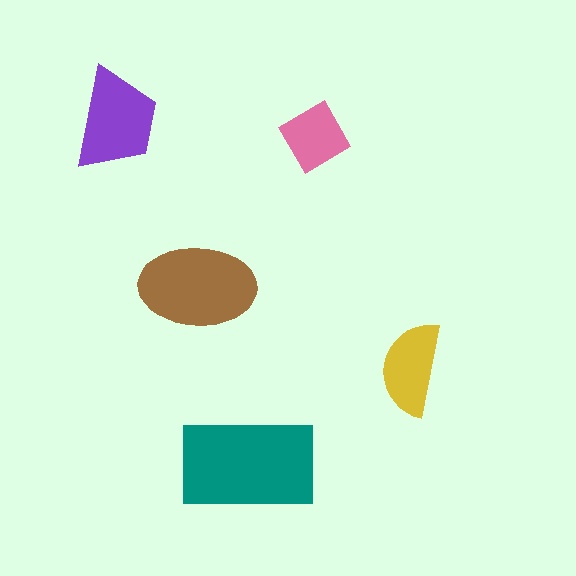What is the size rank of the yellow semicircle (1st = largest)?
4th.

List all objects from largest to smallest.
The teal rectangle, the brown ellipse, the purple trapezoid, the yellow semicircle, the pink diamond.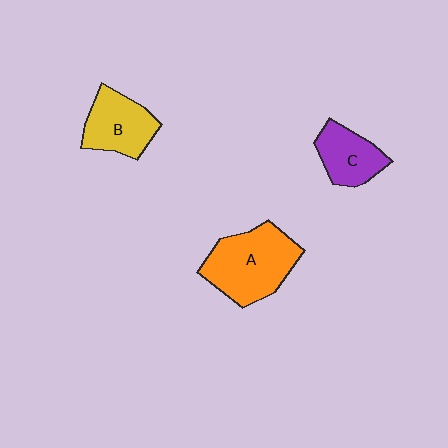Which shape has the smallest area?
Shape C (purple).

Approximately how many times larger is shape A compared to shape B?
Approximately 1.5 times.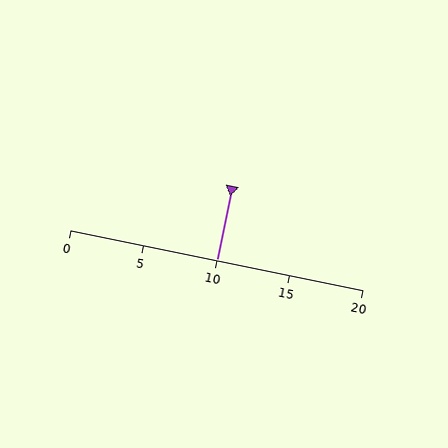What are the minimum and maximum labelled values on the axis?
The axis runs from 0 to 20.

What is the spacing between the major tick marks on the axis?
The major ticks are spaced 5 apart.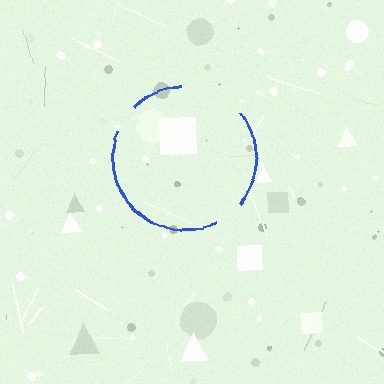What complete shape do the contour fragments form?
The contour fragments form a circle.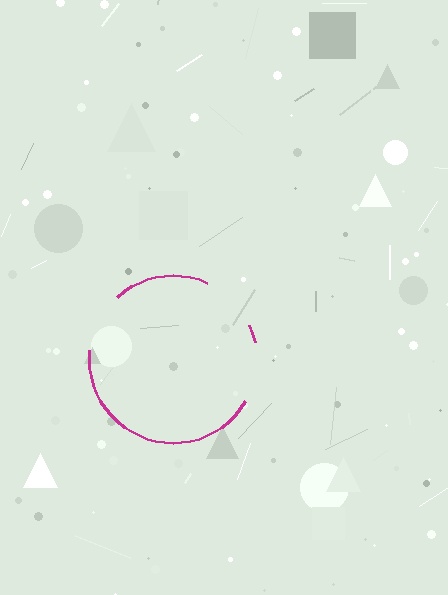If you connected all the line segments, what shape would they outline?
They would outline a circle.